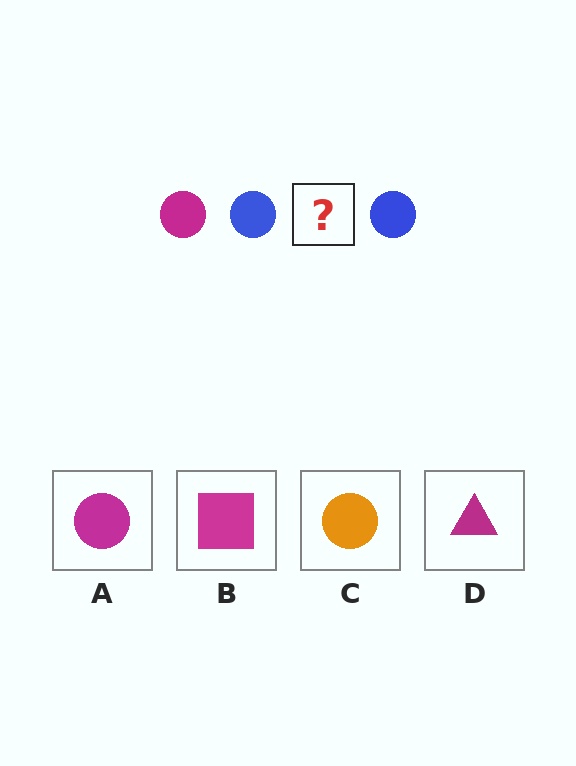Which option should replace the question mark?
Option A.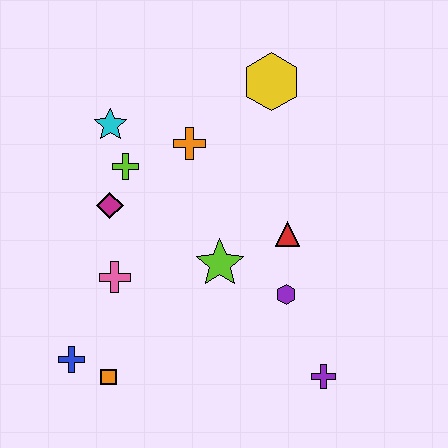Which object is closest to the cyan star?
The lime cross is closest to the cyan star.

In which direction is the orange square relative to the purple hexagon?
The orange square is to the left of the purple hexagon.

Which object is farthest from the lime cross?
The purple cross is farthest from the lime cross.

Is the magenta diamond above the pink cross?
Yes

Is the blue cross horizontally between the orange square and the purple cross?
No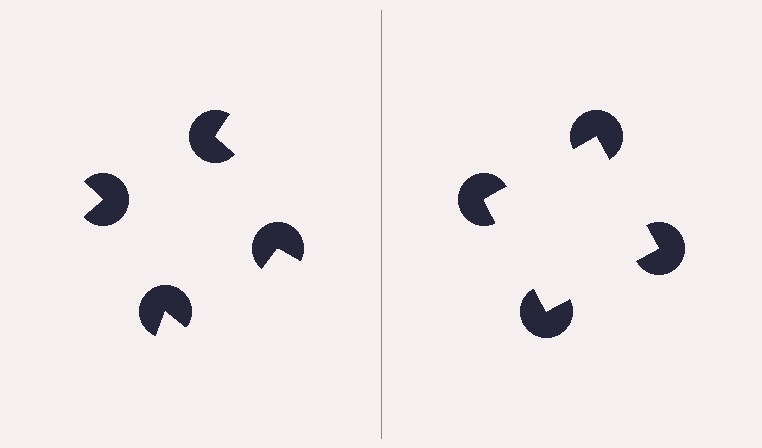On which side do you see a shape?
An illusory square appears on the right side. On the left side the wedge cuts are rotated, so no coherent shape forms.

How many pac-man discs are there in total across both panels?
8 — 4 on each side.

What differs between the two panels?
The pac-man discs are positioned identically on both sides; only the wedge orientations differ. On the right they align to a square; on the left they are misaligned.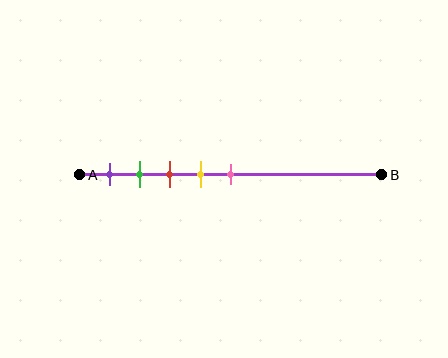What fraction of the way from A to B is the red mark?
The red mark is approximately 30% (0.3) of the way from A to B.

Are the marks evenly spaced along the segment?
Yes, the marks are approximately evenly spaced.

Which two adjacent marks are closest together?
The green and red marks are the closest adjacent pair.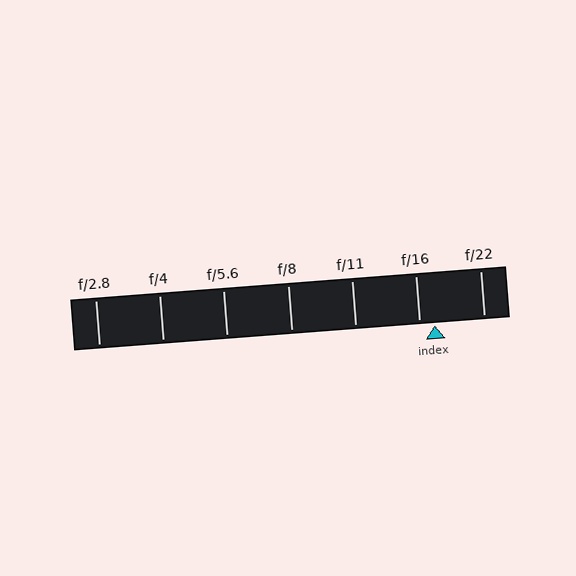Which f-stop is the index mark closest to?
The index mark is closest to f/16.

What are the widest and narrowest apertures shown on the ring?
The widest aperture shown is f/2.8 and the narrowest is f/22.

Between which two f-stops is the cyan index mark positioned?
The index mark is between f/16 and f/22.